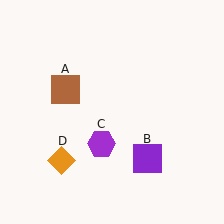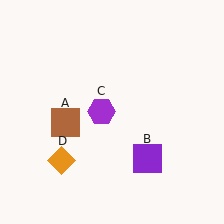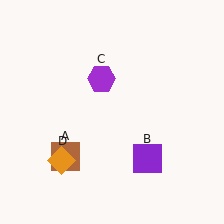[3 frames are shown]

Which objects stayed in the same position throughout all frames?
Purple square (object B) and orange diamond (object D) remained stationary.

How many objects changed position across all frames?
2 objects changed position: brown square (object A), purple hexagon (object C).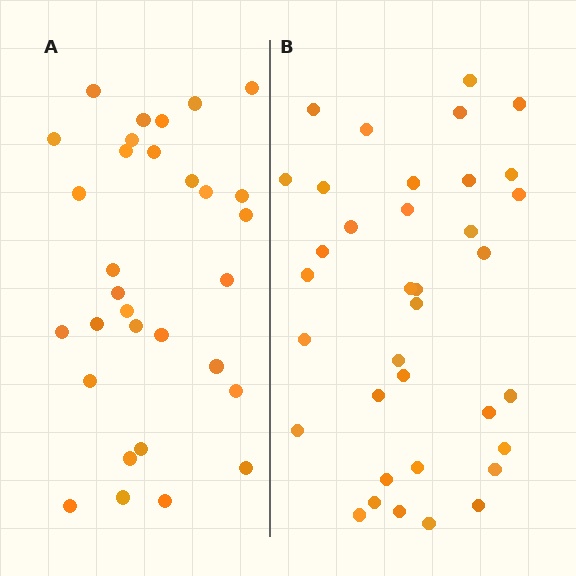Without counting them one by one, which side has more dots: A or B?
Region B (the right region) has more dots.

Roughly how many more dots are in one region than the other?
Region B has about 5 more dots than region A.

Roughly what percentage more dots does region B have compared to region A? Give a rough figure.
About 15% more.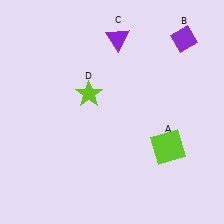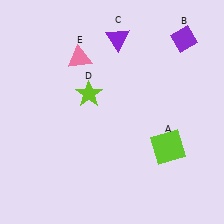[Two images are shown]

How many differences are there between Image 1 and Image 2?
There is 1 difference between the two images.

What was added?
A pink triangle (E) was added in Image 2.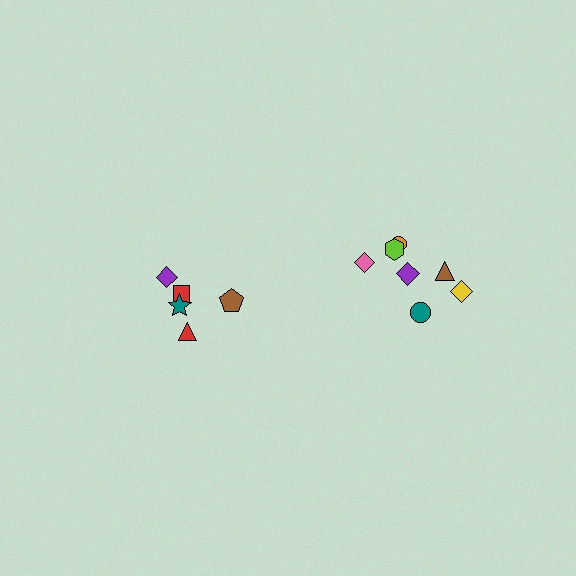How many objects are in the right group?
There are 7 objects.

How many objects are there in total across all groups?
There are 12 objects.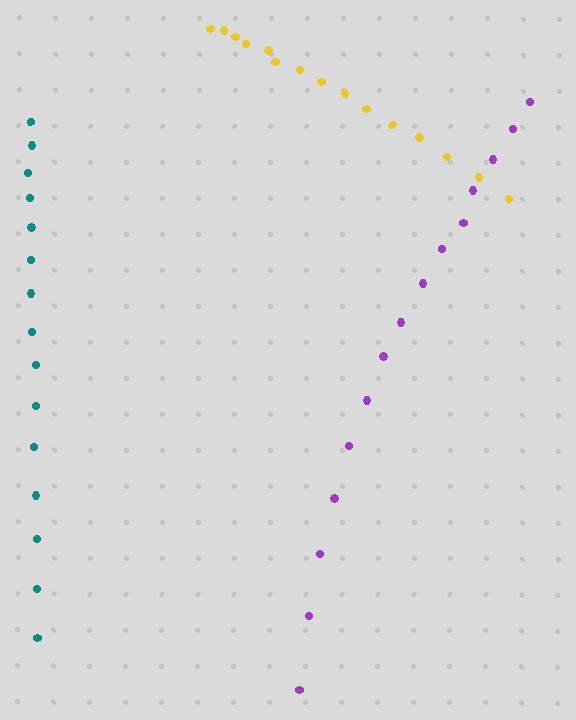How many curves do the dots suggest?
There are 3 distinct paths.